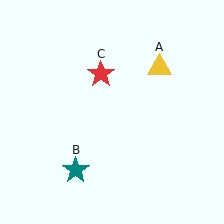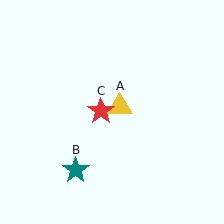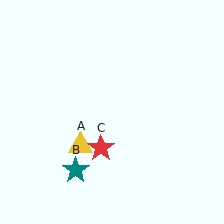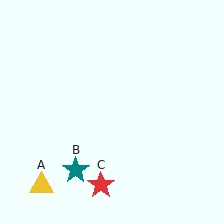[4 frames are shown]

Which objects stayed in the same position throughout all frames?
Teal star (object B) remained stationary.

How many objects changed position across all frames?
2 objects changed position: yellow triangle (object A), red star (object C).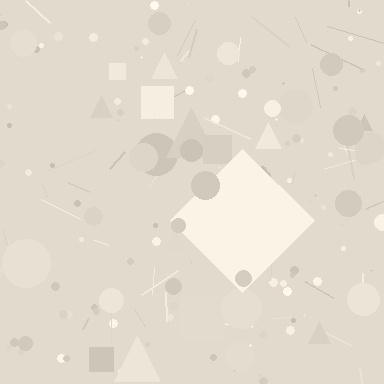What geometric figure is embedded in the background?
A diamond is embedded in the background.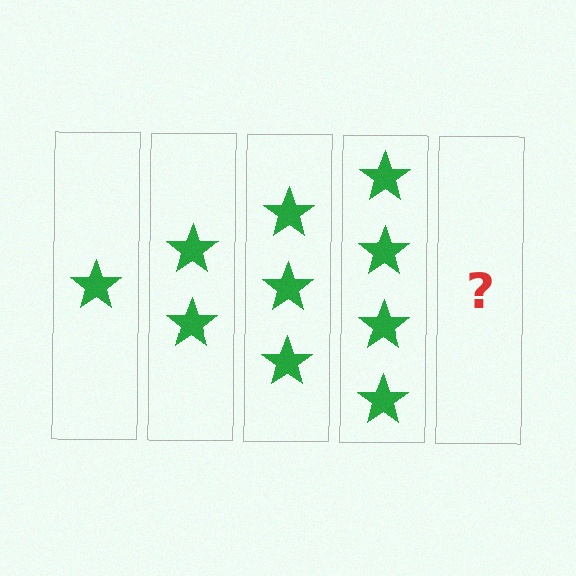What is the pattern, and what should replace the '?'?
The pattern is that each step adds one more star. The '?' should be 5 stars.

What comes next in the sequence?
The next element should be 5 stars.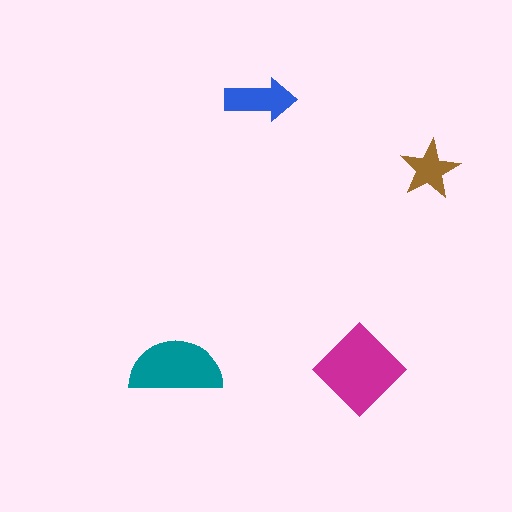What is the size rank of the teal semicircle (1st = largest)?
2nd.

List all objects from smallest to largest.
The brown star, the blue arrow, the teal semicircle, the magenta diamond.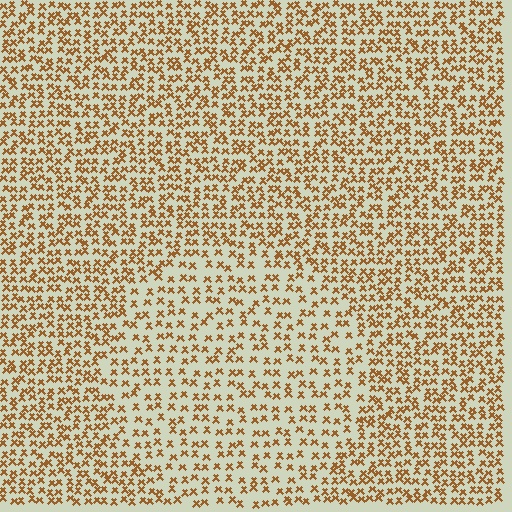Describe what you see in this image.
The image contains small brown elements arranged at two different densities. A circle-shaped region is visible where the elements are less densely packed than the surrounding area.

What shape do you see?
I see a circle.